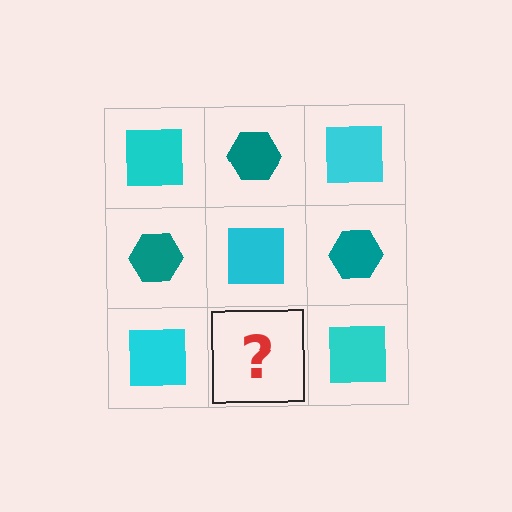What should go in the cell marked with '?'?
The missing cell should contain a teal hexagon.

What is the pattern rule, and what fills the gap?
The rule is that it alternates cyan square and teal hexagon in a checkerboard pattern. The gap should be filled with a teal hexagon.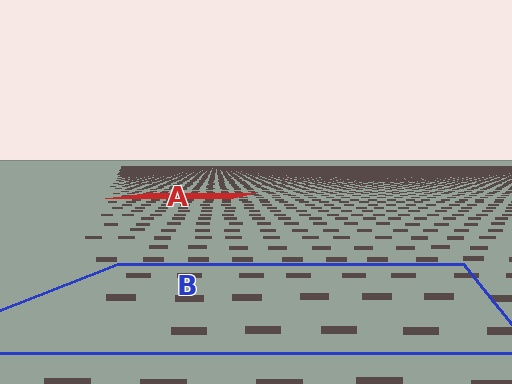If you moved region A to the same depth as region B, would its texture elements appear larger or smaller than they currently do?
They would appear larger. At a closer depth, the same texture elements are projected at a bigger on-screen size.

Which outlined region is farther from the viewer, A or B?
Region A is farther from the viewer — the texture elements inside it appear smaller and more densely packed.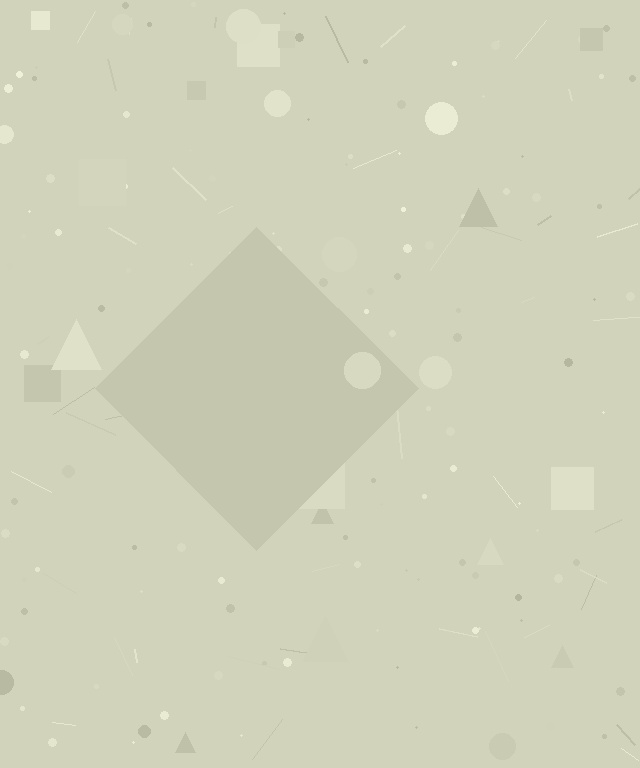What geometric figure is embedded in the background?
A diamond is embedded in the background.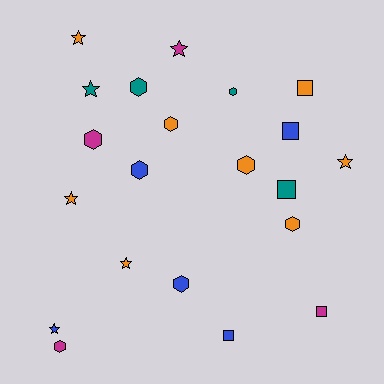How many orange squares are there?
There is 1 orange square.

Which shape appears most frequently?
Hexagon, with 9 objects.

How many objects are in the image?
There are 21 objects.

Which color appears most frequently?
Orange, with 8 objects.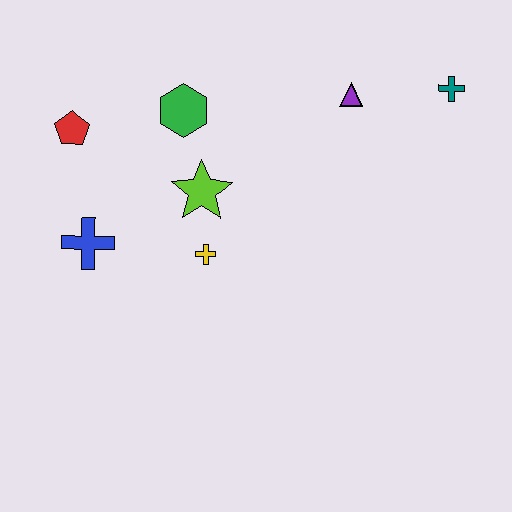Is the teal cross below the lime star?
No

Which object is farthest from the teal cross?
The blue cross is farthest from the teal cross.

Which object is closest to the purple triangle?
The teal cross is closest to the purple triangle.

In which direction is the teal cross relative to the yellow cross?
The teal cross is to the right of the yellow cross.